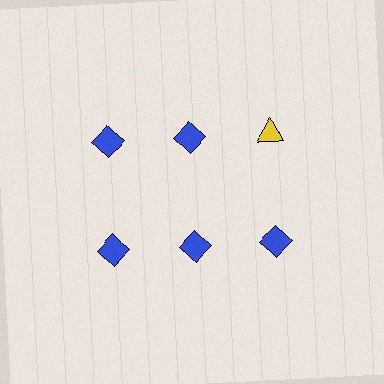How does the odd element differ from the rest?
It differs in both color (yellow instead of blue) and shape (triangle instead of diamond).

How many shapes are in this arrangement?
There are 6 shapes arranged in a grid pattern.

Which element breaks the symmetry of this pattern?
The yellow triangle in the top row, center column breaks the symmetry. All other shapes are blue diamonds.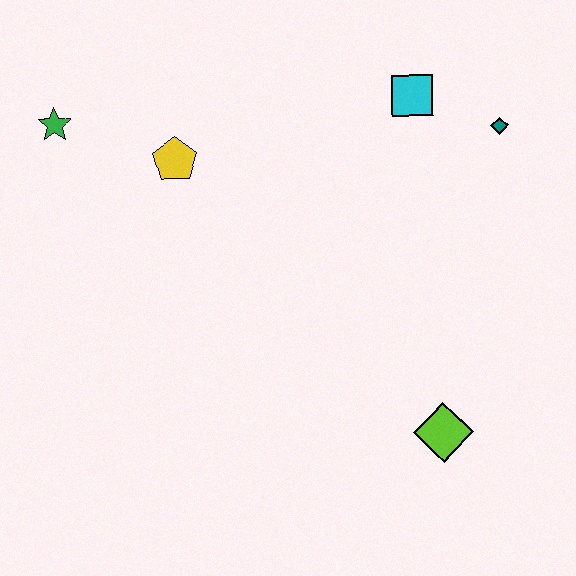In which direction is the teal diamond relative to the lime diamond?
The teal diamond is above the lime diamond.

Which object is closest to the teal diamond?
The cyan square is closest to the teal diamond.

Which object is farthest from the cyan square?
The green star is farthest from the cyan square.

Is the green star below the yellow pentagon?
No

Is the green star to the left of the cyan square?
Yes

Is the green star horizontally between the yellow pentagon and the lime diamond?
No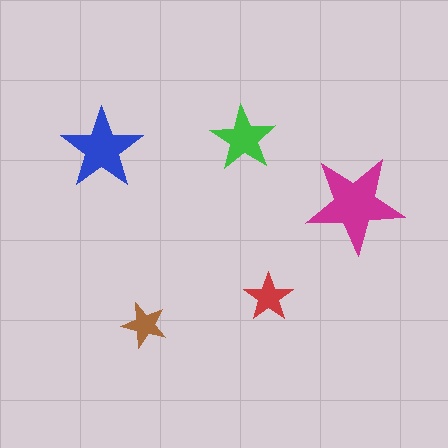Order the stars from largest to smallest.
the magenta one, the blue one, the green one, the red one, the brown one.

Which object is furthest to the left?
The blue star is leftmost.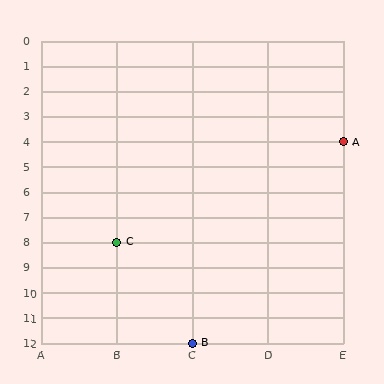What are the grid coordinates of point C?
Point C is at grid coordinates (B, 8).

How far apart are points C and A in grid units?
Points C and A are 3 columns and 4 rows apart (about 5.0 grid units diagonally).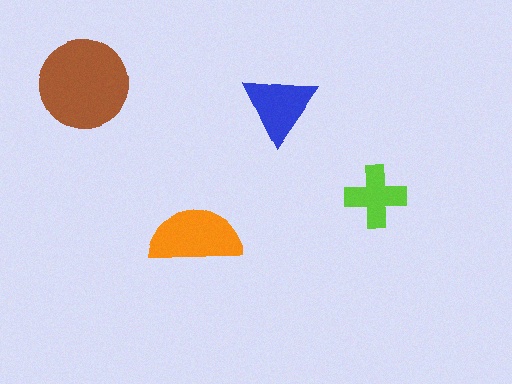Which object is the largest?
The brown circle.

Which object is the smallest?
The lime cross.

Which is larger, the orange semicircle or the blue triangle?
The orange semicircle.